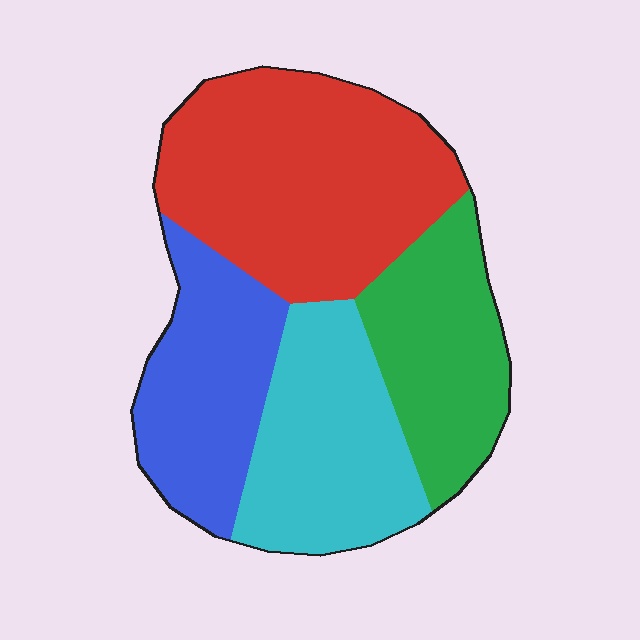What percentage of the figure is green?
Green takes up about one fifth (1/5) of the figure.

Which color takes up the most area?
Red, at roughly 35%.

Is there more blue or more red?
Red.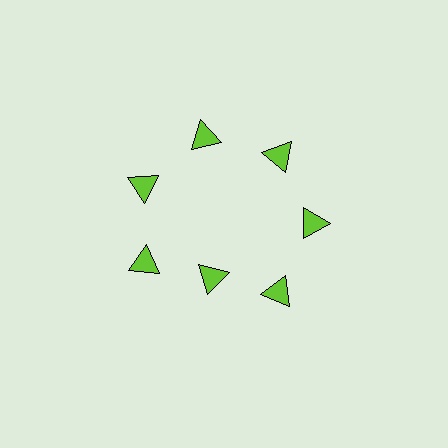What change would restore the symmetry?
The symmetry would be restored by moving it outward, back onto the ring so that all 7 triangles sit at equal angles and equal distance from the center.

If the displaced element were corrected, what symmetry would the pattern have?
It would have 7-fold rotational symmetry — the pattern would map onto itself every 51 degrees.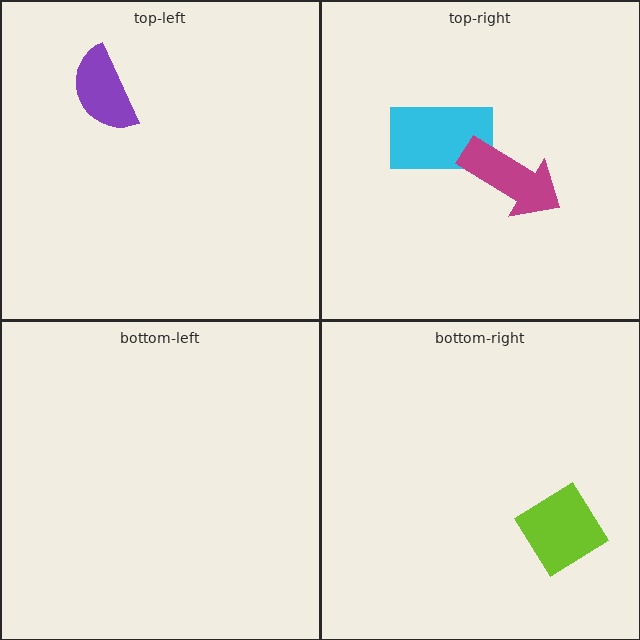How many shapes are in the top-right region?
2.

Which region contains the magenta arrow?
The top-right region.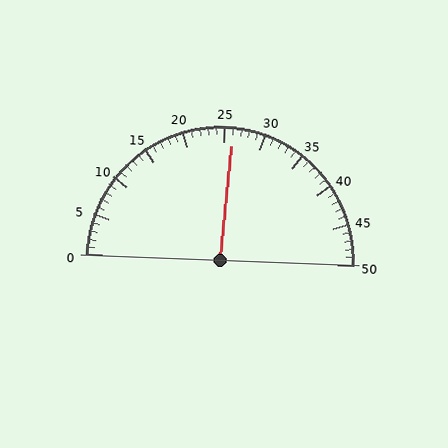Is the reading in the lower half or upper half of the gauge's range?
The reading is in the upper half of the range (0 to 50).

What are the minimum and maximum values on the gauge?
The gauge ranges from 0 to 50.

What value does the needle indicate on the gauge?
The needle indicates approximately 26.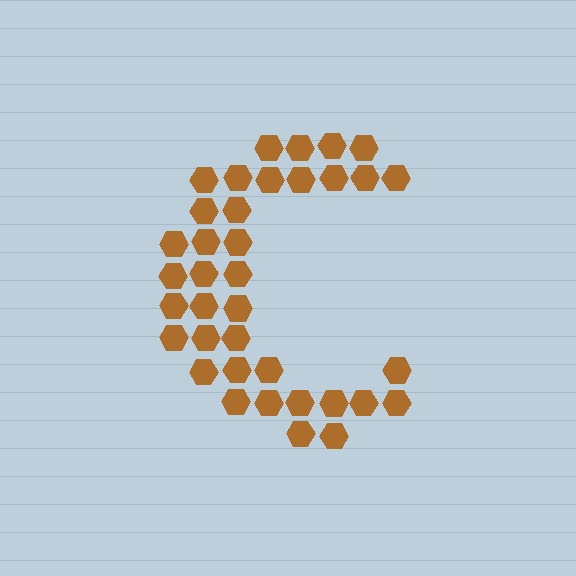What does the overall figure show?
The overall figure shows the letter C.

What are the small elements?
The small elements are hexagons.